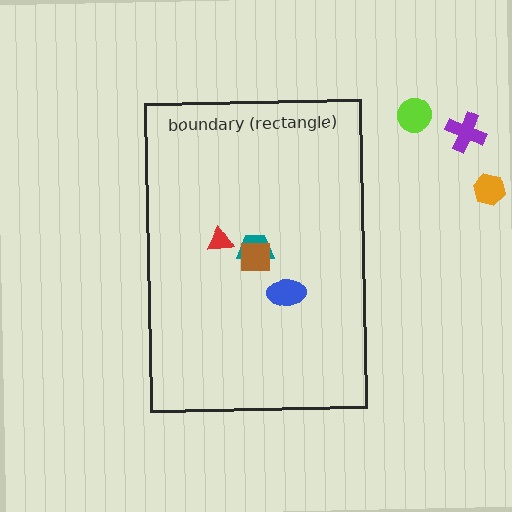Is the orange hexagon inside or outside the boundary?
Outside.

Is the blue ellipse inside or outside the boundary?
Inside.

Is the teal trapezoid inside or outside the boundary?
Inside.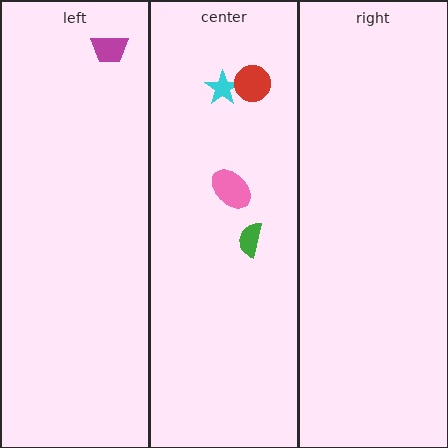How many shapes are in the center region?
4.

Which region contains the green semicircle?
The center region.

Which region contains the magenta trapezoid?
The left region.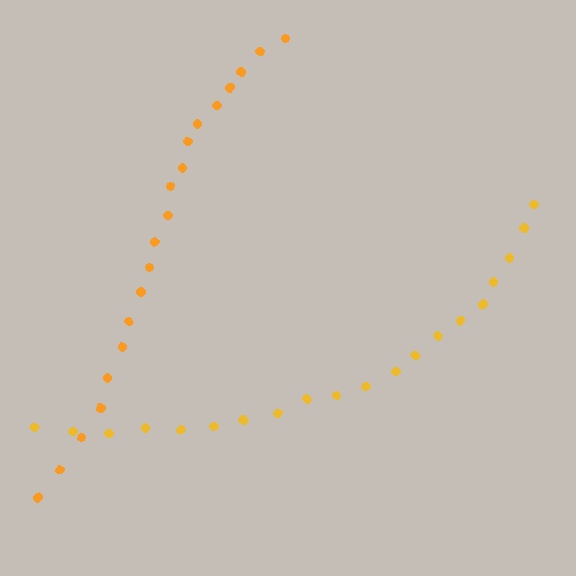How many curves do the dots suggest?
There are 2 distinct paths.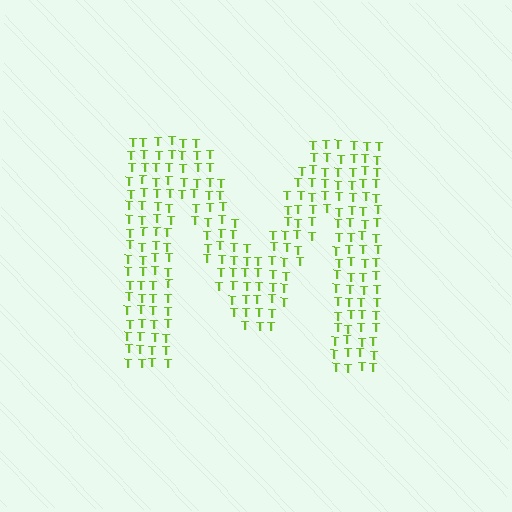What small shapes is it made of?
It is made of small letter T's.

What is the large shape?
The large shape is the letter M.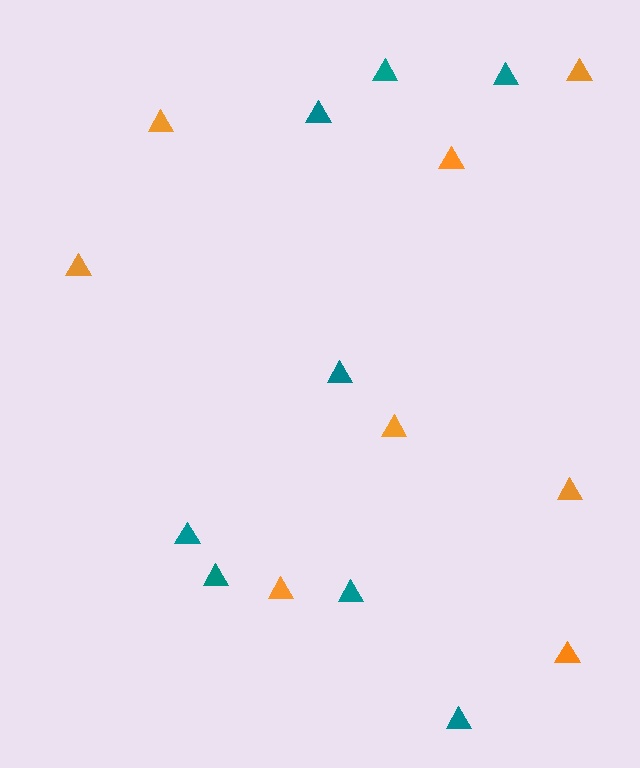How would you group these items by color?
There are 2 groups: one group of orange triangles (8) and one group of teal triangles (8).